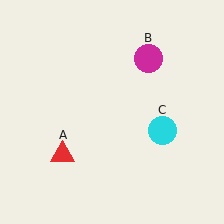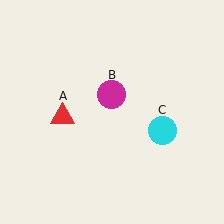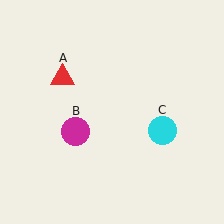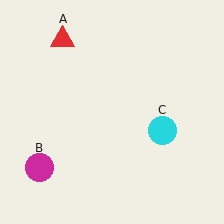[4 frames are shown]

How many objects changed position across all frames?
2 objects changed position: red triangle (object A), magenta circle (object B).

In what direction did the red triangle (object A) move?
The red triangle (object A) moved up.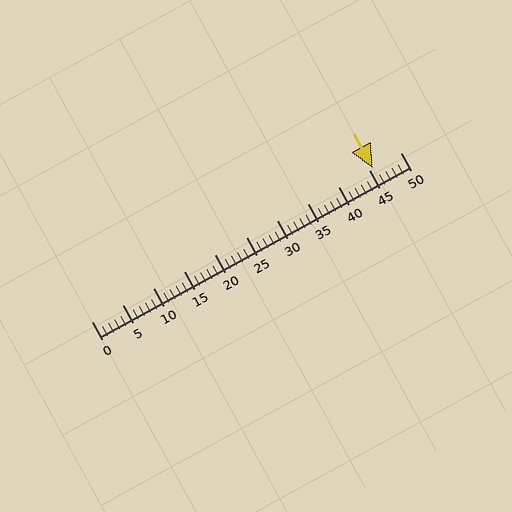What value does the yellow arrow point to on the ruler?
The yellow arrow points to approximately 46.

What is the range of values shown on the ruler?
The ruler shows values from 0 to 50.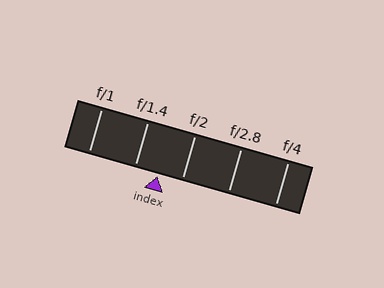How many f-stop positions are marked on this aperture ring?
There are 5 f-stop positions marked.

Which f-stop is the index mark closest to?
The index mark is closest to f/1.4.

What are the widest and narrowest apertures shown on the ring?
The widest aperture shown is f/1 and the narrowest is f/4.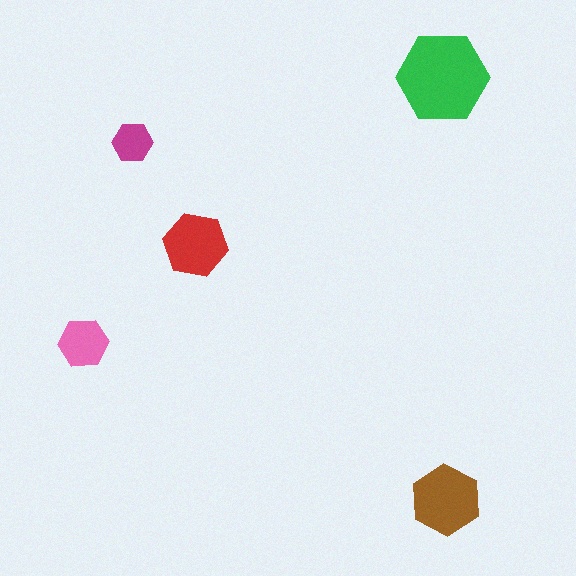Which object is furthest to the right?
The brown hexagon is rightmost.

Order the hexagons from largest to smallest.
the green one, the brown one, the red one, the pink one, the magenta one.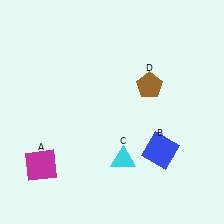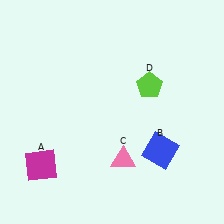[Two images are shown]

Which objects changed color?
C changed from cyan to pink. D changed from brown to lime.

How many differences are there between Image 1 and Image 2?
There are 2 differences between the two images.